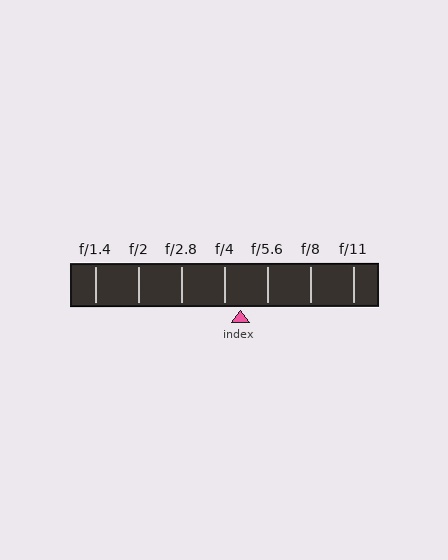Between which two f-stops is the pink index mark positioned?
The index mark is between f/4 and f/5.6.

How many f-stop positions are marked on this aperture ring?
There are 7 f-stop positions marked.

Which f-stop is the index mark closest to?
The index mark is closest to f/4.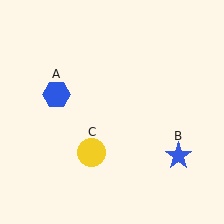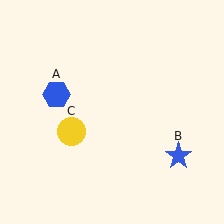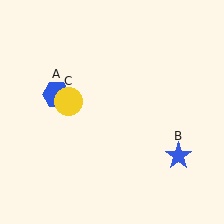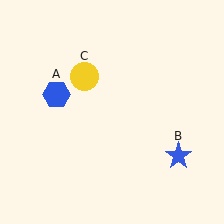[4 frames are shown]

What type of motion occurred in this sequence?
The yellow circle (object C) rotated clockwise around the center of the scene.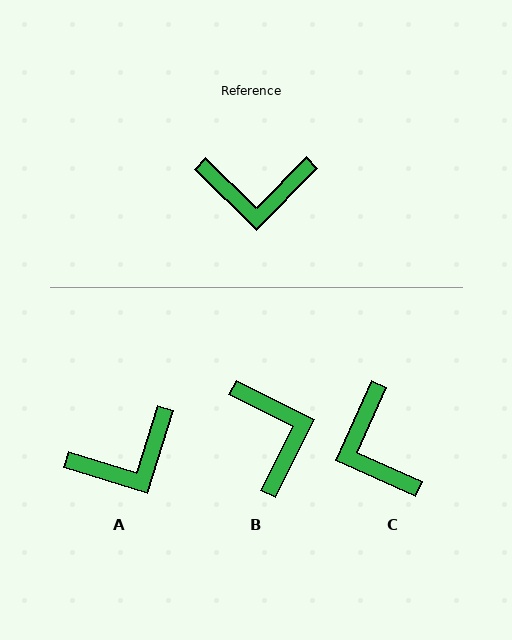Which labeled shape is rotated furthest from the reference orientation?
B, about 108 degrees away.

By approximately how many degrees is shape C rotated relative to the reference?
Approximately 70 degrees clockwise.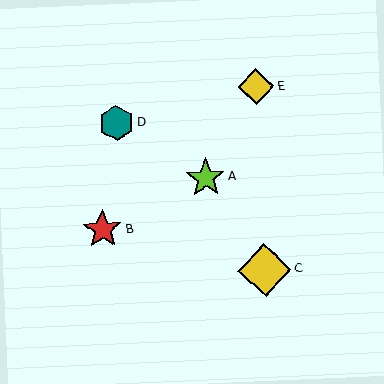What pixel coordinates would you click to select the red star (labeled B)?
Click at (103, 230) to select the red star B.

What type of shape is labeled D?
Shape D is a teal hexagon.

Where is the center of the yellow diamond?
The center of the yellow diamond is at (256, 87).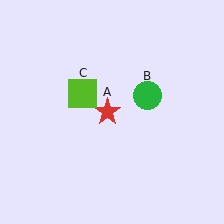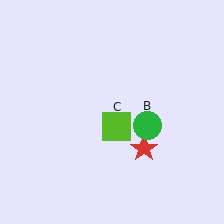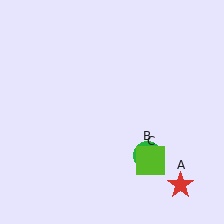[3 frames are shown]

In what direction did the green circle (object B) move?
The green circle (object B) moved down.